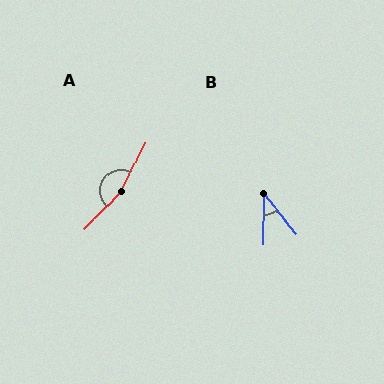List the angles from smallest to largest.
B (40°), A (164°).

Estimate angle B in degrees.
Approximately 40 degrees.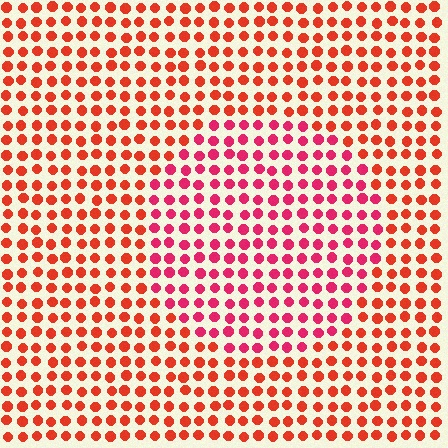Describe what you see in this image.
The image is filled with small red elements in a uniform arrangement. A circle-shaped region is visible where the elements are tinted to a slightly different hue, forming a subtle color boundary.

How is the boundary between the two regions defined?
The boundary is defined purely by a slight shift in hue (about 28 degrees). Spacing, size, and orientation are identical on both sides.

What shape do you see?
I see a circle.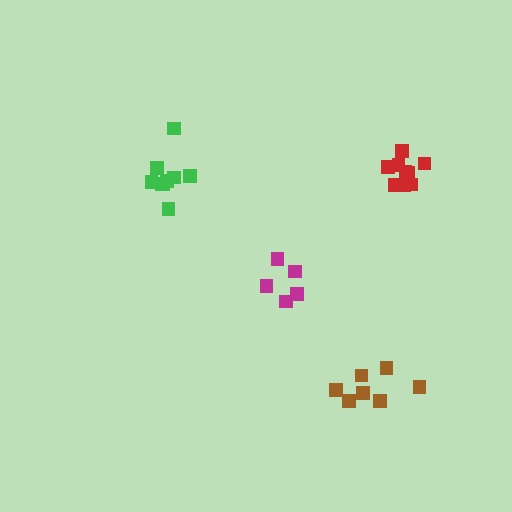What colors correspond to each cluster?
The clusters are colored: brown, green, magenta, red.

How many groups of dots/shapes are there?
There are 4 groups.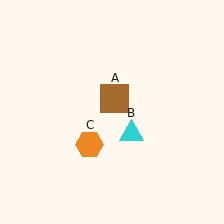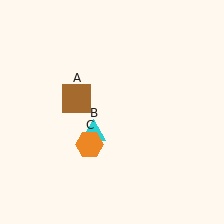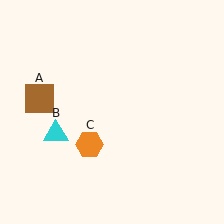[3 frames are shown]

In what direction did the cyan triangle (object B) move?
The cyan triangle (object B) moved left.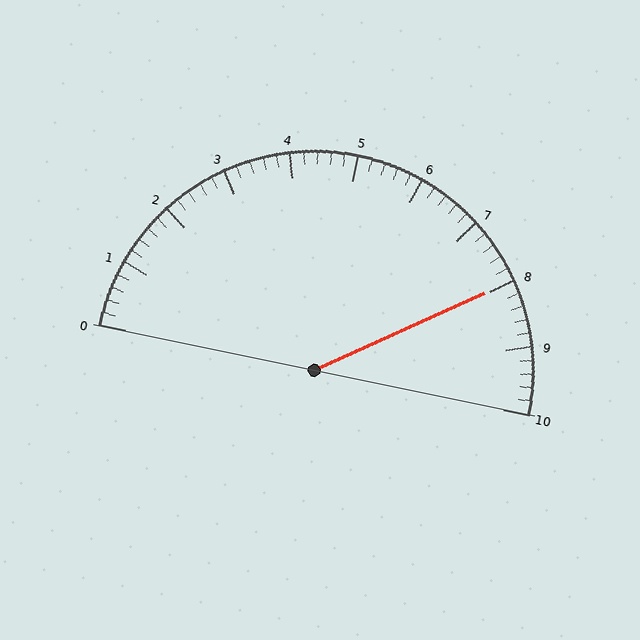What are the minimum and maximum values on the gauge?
The gauge ranges from 0 to 10.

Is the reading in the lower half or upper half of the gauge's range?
The reading is in the upper half of the range (0 to 10).